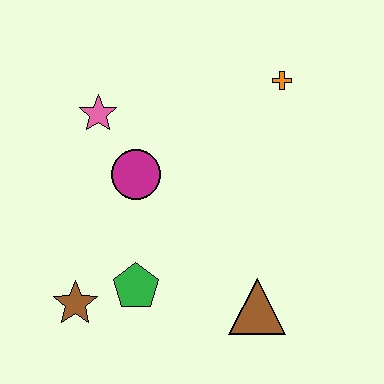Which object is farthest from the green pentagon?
The orange cross is farthest from the green pentagon.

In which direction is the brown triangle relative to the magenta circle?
The brown triangle is below the magenta circle.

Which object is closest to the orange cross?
The magenta circle is closest to the orange cross.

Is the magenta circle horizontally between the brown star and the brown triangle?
Yes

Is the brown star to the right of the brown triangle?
No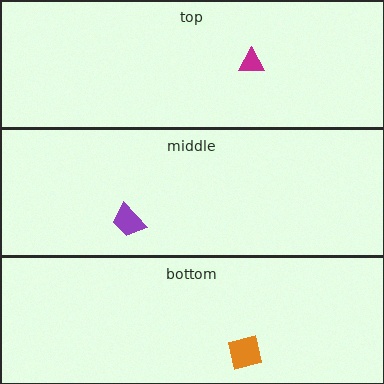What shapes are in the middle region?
The purple trapezoid.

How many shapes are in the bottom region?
1.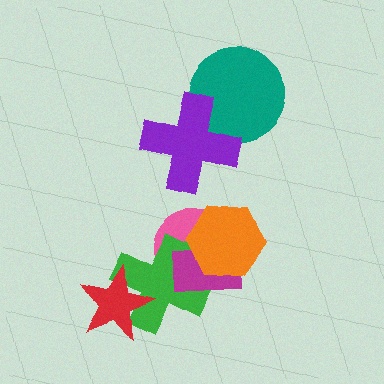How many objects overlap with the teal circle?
1 object overlaps with the teal circle.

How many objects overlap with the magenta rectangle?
3 objects overlap with the magenta rectangle.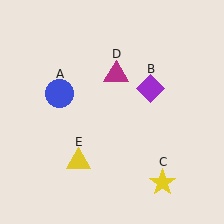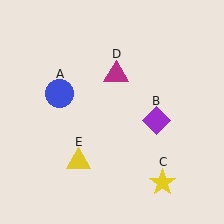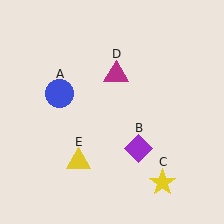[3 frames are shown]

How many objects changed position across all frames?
1 object changed position: purple diamond (object B).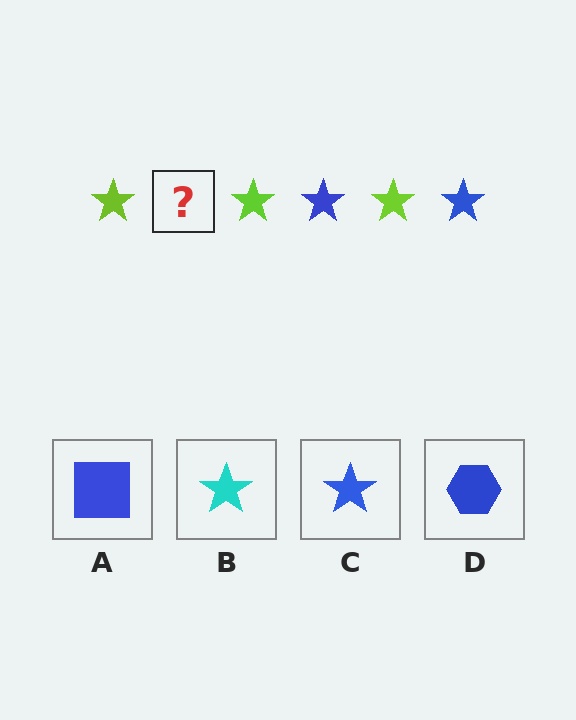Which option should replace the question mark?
Option C.